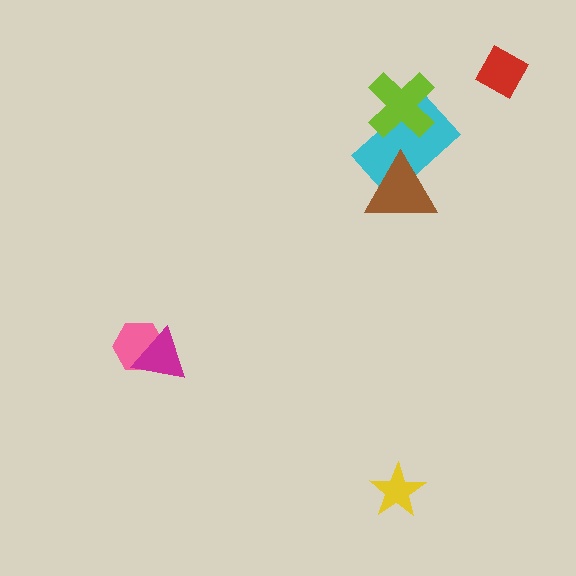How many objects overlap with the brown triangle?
1 object overlaps with the brown triangle.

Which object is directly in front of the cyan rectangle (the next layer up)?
The lime cross is directly in front of the cyan rectangle.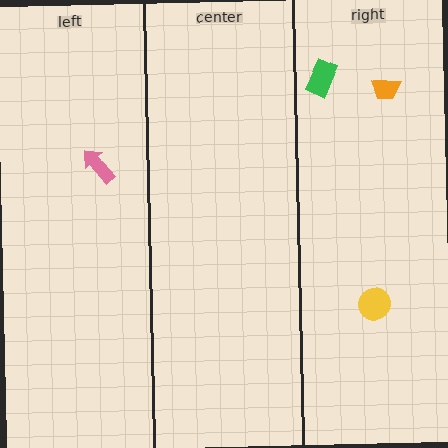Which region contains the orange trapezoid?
The right region.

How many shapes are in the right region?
3.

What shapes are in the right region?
The orange trapezoid, the green rectangle, the yellow circle.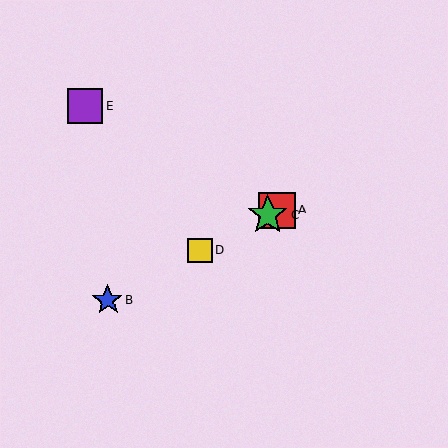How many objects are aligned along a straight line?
4 objects (A, B, C, D) are aligned along a straight line.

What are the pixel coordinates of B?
Object B is at (108, 300).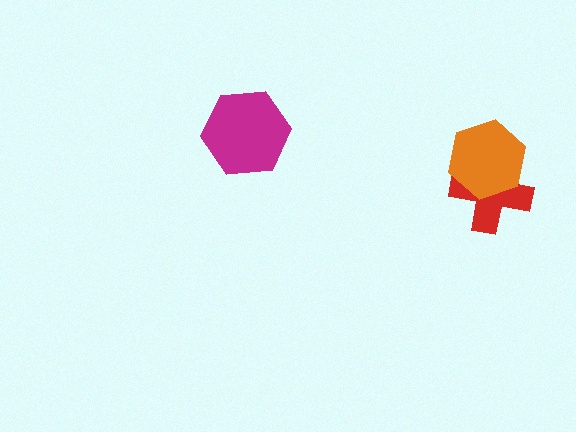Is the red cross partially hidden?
Yes, it is partially covered by another shape.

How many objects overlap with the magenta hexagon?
0 objects overlap with the magenta hexagon.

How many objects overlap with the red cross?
1 object overlaps with the red cross.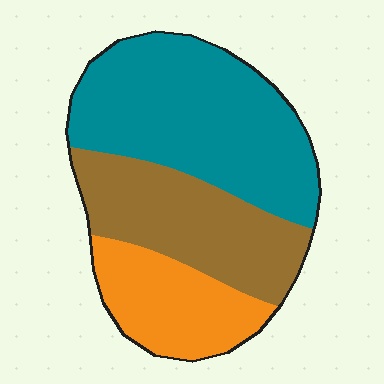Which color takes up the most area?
Teal, at roughly 45%.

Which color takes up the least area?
Orange, at roughly 20%.